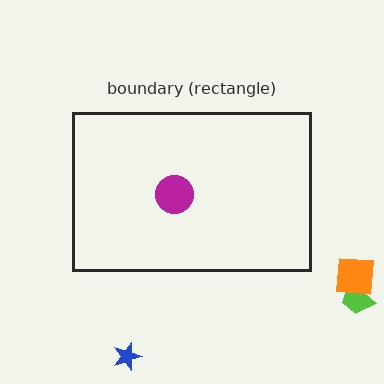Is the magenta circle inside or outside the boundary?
Inside.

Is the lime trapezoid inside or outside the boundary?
Outside.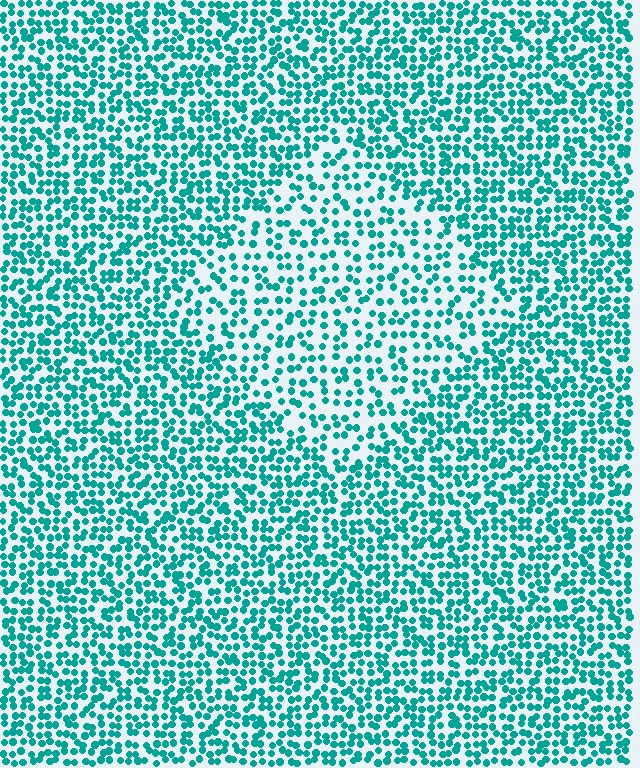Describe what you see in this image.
The image contains small teal elements arranged at two different densities. A diamond-shaped region is visible where the elements are less densely packed than the surrounding area.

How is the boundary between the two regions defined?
The boundary is defined by a change in element density (approximately 1.6x ratio). All elements are the same color, size, and shape.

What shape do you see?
I see a diamond.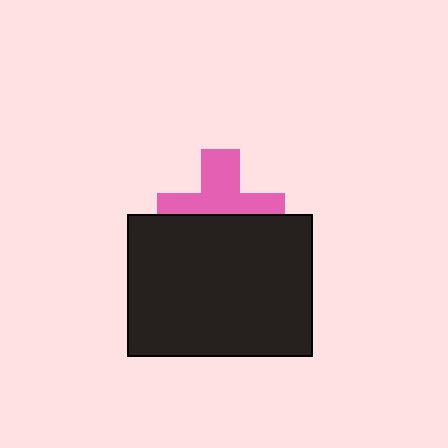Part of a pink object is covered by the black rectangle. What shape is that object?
It is a cross.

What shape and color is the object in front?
The object in front is a black rectangle.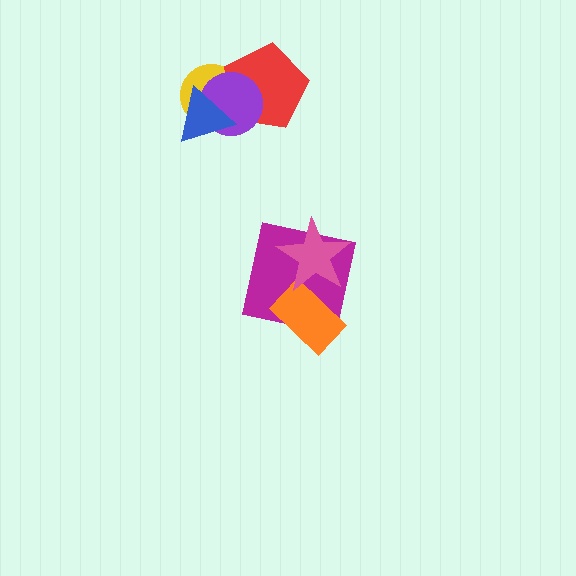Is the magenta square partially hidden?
Yes, it is partially covered by another shape.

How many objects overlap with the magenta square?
2 objects overlap with the magenta square.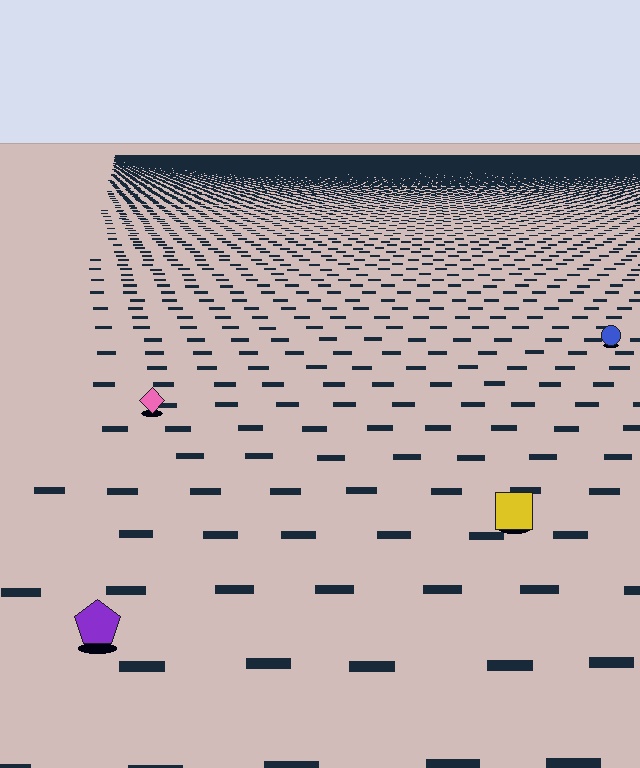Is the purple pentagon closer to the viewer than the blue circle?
Yes. The purple pentagon is closer — you can tell from the texture gradient: the ground texture is coarser near it.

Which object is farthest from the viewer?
The blue circle is farthest from the viewer. It appears smaller and the ground texture around it is denser.